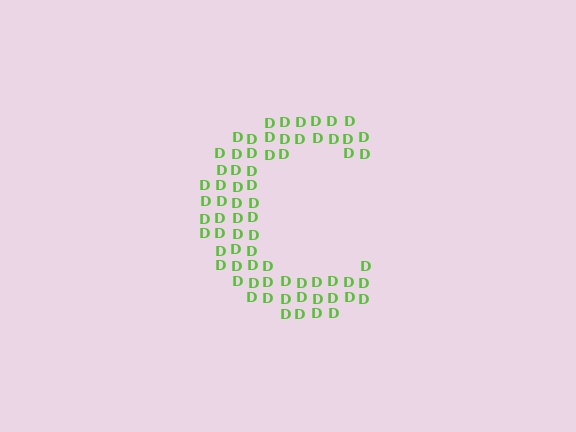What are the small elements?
The small elements are letter D's.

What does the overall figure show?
The overall figure shows the letter C.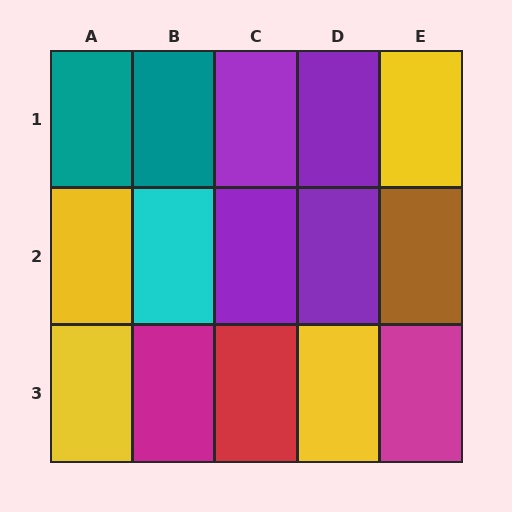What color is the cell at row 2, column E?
Brown.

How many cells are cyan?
1 cell is cyan.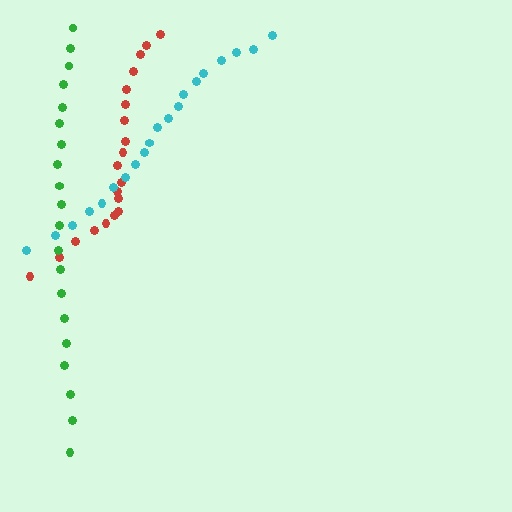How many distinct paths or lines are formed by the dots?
There are 3 distinct paths.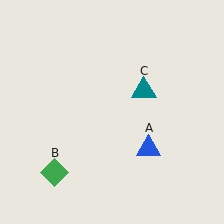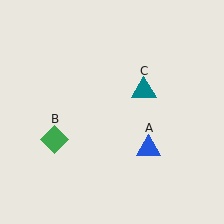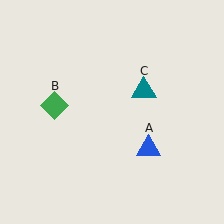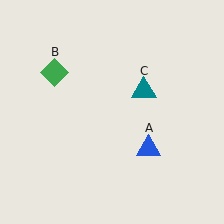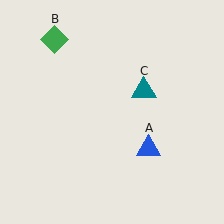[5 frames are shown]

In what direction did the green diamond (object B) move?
The green diamond (object B) moved up.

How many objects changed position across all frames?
1 object changed position: green diamond (object B).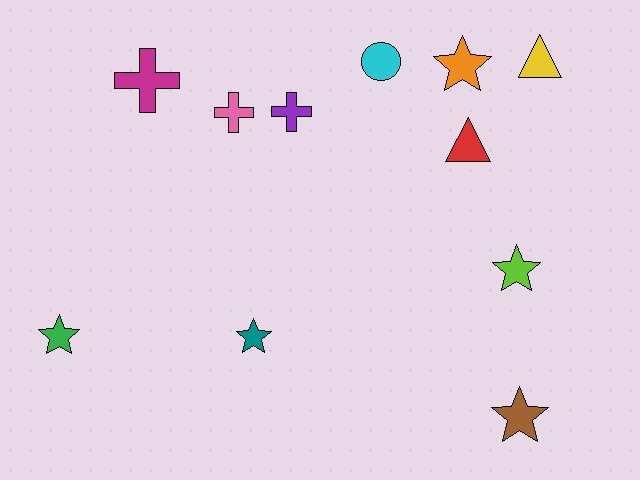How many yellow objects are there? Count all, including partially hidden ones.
There is 1 yellow object.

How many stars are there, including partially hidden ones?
There are 5 stars.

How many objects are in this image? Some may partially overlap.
There are 11 objects.